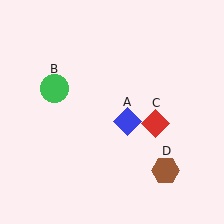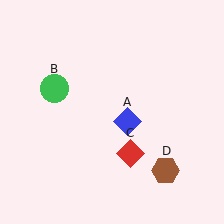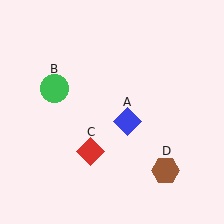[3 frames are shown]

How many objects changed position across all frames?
1 object changed position: red diamond (object C).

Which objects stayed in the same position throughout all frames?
Blue diamond (object A) and green circle (object B) and brown hexagon (object D) remained stationary.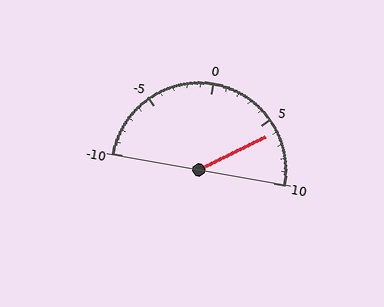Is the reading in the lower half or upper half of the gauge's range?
The reading is in the upper half of the range (-10 to 10).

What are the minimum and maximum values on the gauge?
The gauge ranges from -10 to 10.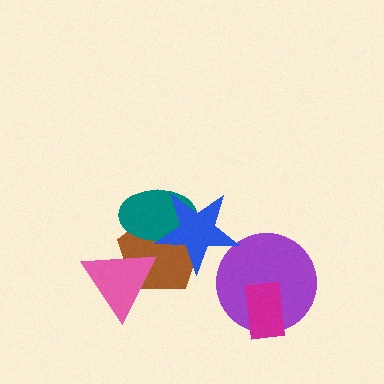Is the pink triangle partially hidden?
No, no other shape covers it.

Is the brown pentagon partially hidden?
Yes, it is partially covered by another shape.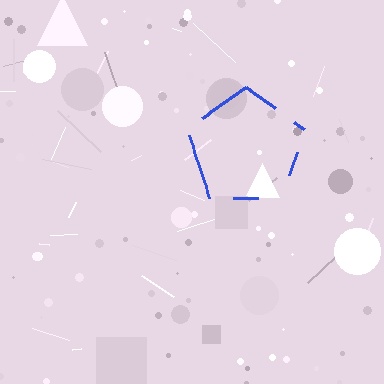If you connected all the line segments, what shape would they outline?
They would outline a pentagon.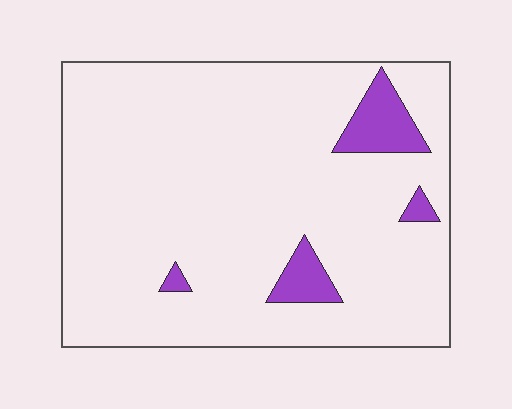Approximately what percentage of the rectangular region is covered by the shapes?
Approximately 10%.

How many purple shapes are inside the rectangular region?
4.